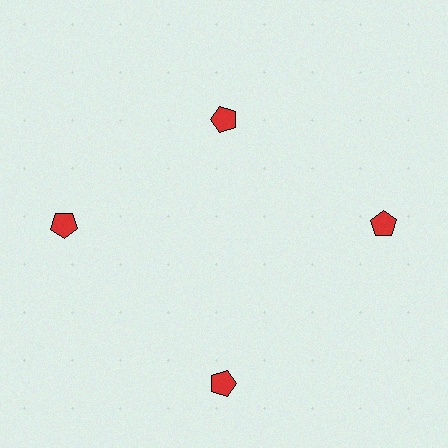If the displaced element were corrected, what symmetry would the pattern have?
It would have 4-fold rotational symmetry — the pattern would map onto itself every 90 degrees.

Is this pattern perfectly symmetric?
No. The 4 red pentagons are arranged in a ring, but one element near the 12 o'clock position is pulled inward toward the center, breaking the 4-fold rotational symmetry.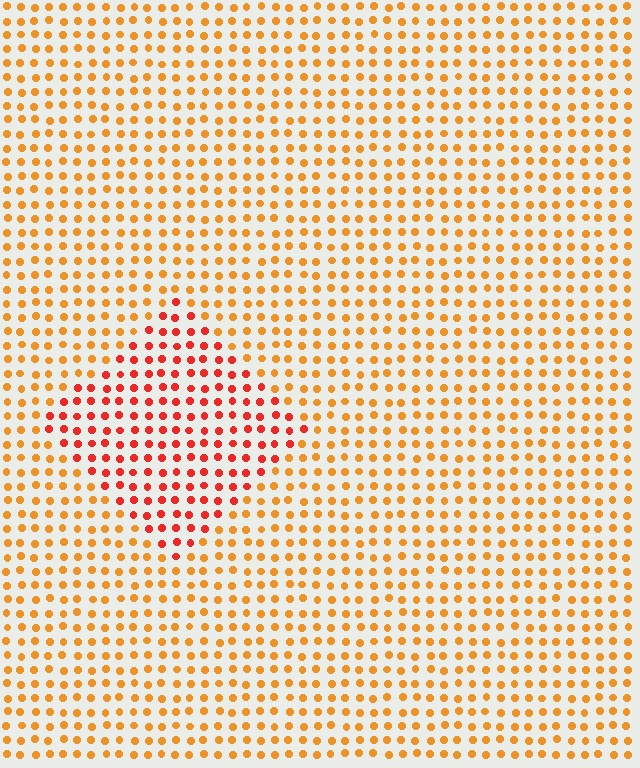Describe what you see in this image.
The image is filled with small orange elements in a uniform arrangement. A diamond-shaped region is visible where the elements are tinted to a slightly different hue, forming a subtle color boundary.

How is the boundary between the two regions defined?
The boundary is defined purely by a slight shift in hue (about 33 degrees). Spacing, size, and orientation are identical on both sides.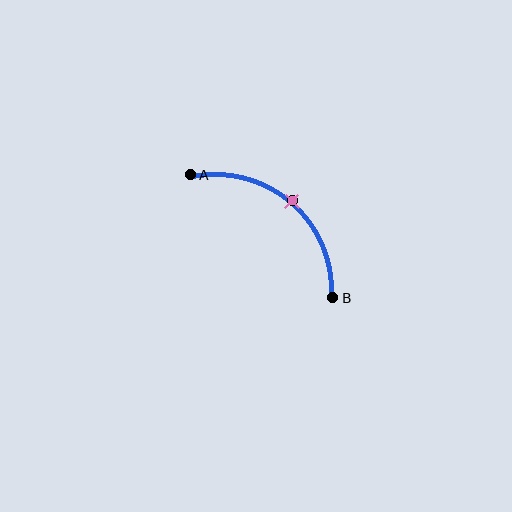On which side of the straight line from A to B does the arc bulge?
The arc bulges above and to the right of the straight line connecting A and B.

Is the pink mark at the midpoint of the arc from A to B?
Yes. The pink mark lies on the arc at equal arc-length from both A and B — it is the arc midpoint.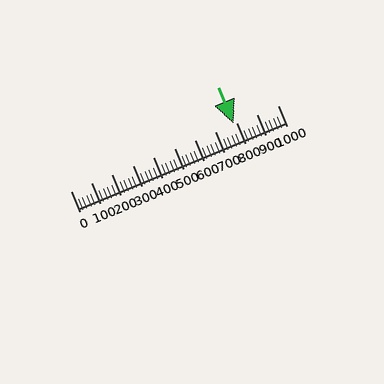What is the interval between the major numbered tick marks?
The major tick marks are spaced 100 units apart.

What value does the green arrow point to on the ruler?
The green arrow points to approximately 788.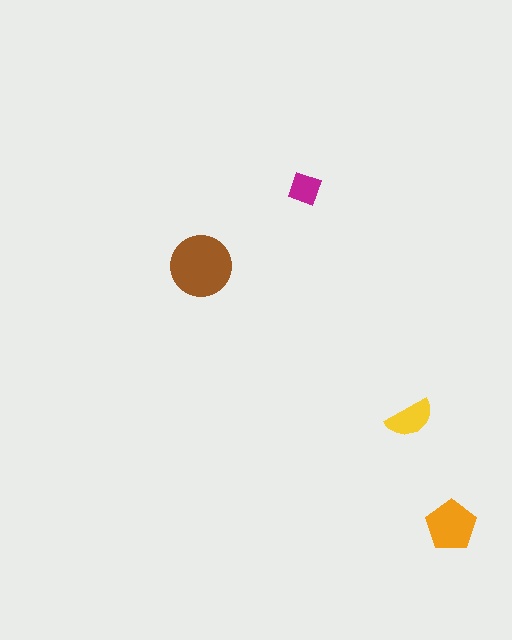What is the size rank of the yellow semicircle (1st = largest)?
3rd.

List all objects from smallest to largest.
The magenta diamond, the yellow semicircle, the orange pentagon, the brown circle.